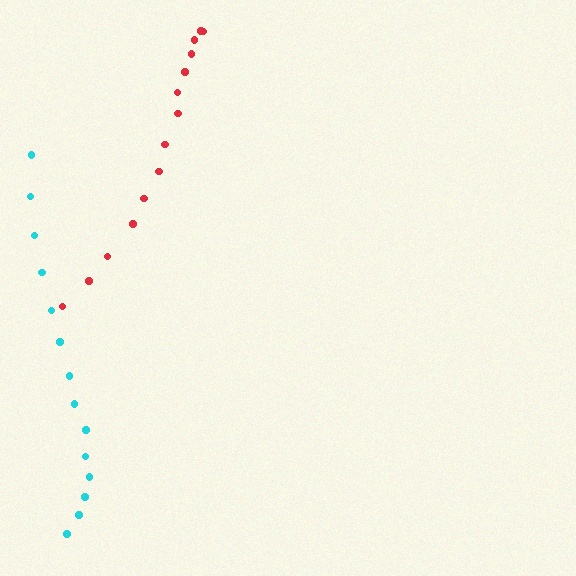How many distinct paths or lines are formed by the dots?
There are 2 distinct paths.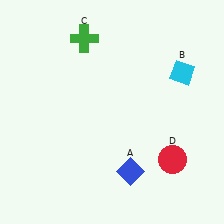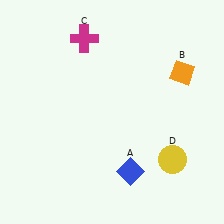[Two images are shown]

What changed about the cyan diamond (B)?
In Image 1, B is cyan. In Image 2, it changed to orange.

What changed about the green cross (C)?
In Image 1, C is green. In Image 2, it changed to magenta.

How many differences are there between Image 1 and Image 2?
There are 3 differences between the two images.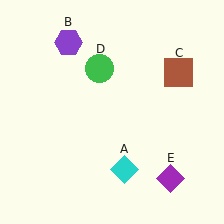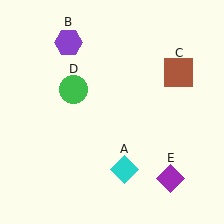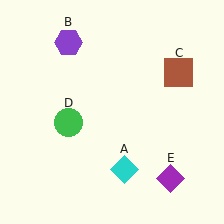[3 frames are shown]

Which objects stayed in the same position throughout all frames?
Cyan diamond (object A) and purple hexagon (object B) and brown square (object C) and purple diamond (object E) remained stationary.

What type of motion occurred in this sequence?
The green circle (object D) rotated counterclockwise around the center of the scene.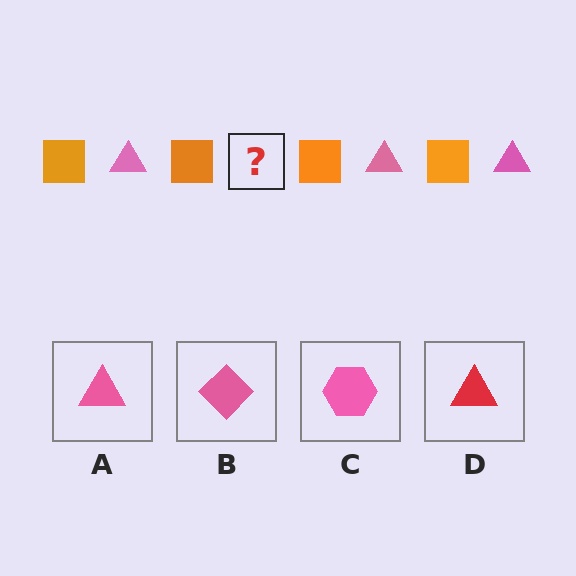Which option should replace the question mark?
Option A.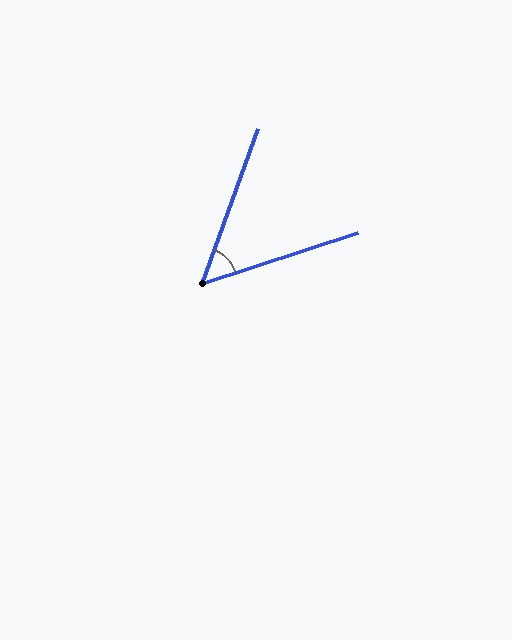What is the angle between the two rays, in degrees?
Approximately 52 degrees.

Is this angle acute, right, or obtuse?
It is acute.